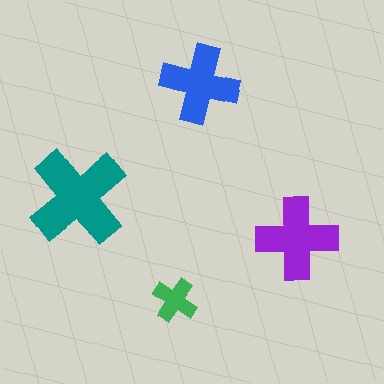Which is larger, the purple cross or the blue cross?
The purple one.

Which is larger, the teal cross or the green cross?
The teal one.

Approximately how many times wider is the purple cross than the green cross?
About 2 times wider.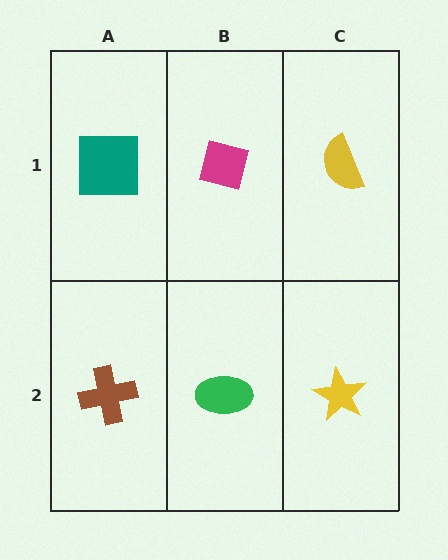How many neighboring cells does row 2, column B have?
3.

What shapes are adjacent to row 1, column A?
A brown cross (row 2, column A), a magenta square (row 1, column B).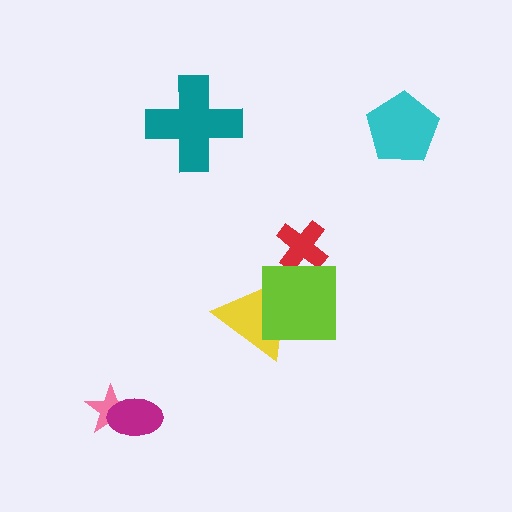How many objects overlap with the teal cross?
0 objects overlap with the teal cross.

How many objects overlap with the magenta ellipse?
1 object overlaps with the magenta ellipse.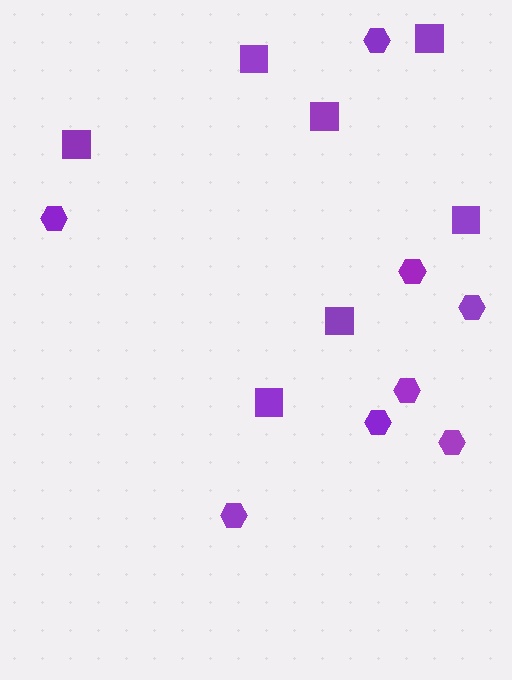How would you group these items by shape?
There are 2 groups: one group of hexagons (8) and one group of squares (7).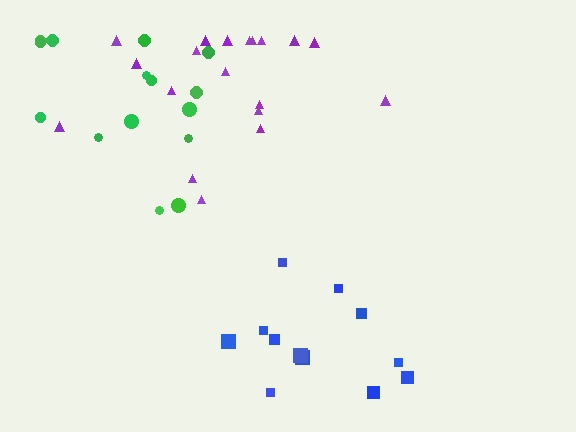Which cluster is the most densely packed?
Purple.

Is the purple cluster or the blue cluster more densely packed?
Purple.